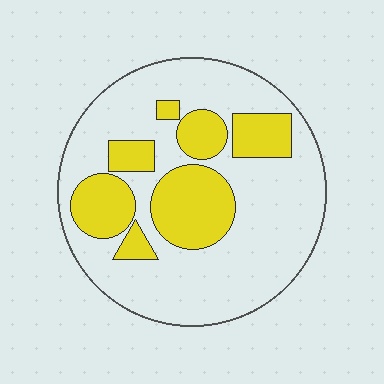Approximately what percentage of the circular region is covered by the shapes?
Approximately 30%.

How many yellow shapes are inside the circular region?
7.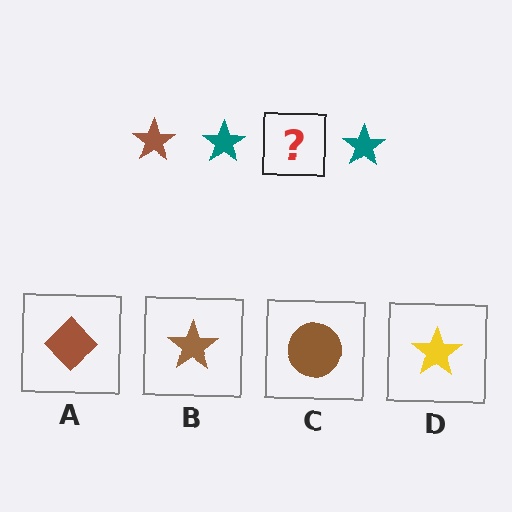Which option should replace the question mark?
Option B.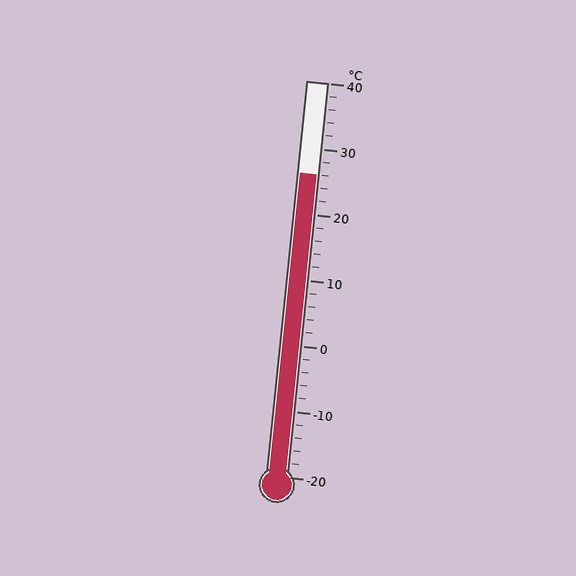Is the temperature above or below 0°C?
The temperature is above 0°C.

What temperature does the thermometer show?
The thermometer shows approximately 26°C.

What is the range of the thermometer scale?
The thermometer scale ranges from -20°C to 40°C.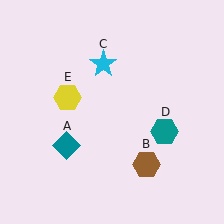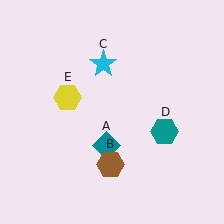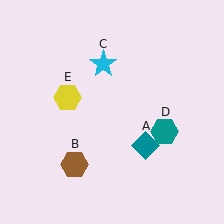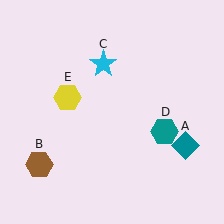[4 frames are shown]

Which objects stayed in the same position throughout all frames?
Cyan star (object C) and teal hexagon (object D) and yellow hexagon (object E) remained stationary.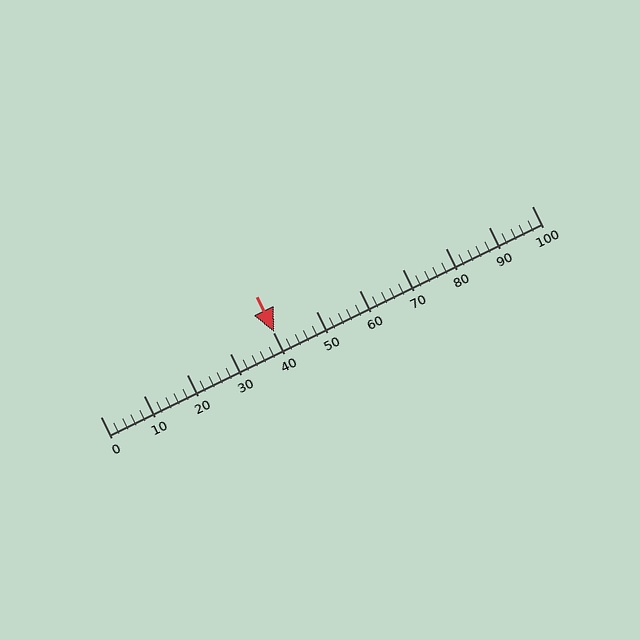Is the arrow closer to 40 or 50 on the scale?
The arrow is closer to 40.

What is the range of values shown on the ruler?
The ruler shows values from 0 to 100.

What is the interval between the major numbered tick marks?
The major tick marks are spaced 10 units apart.